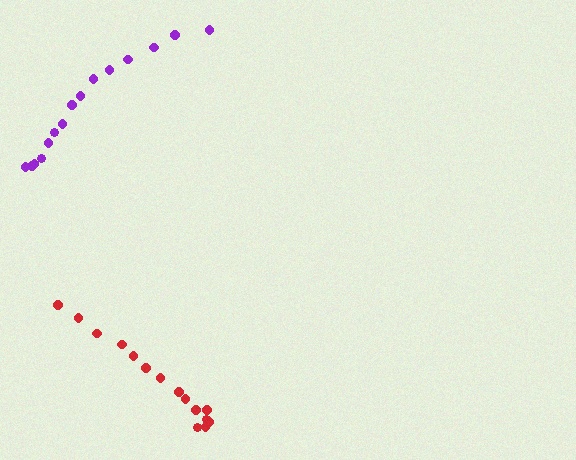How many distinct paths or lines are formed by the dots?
There are 2 distinct paths.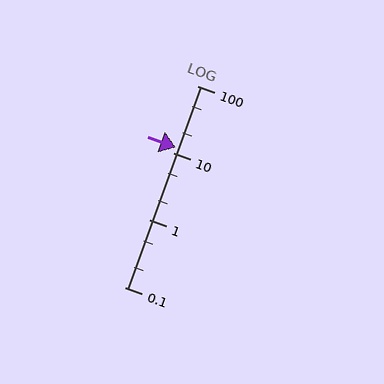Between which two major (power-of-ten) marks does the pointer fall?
The pointer is between 10 and 100.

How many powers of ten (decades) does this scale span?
The scale spans 3 decades, from 0.1 to 100.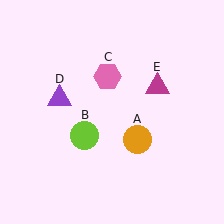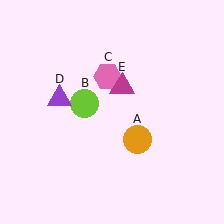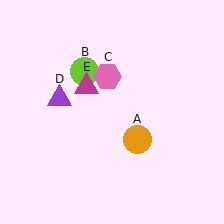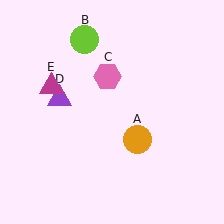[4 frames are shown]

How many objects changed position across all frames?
2 objects changed position: lime circle (object B), magenta triangle (object E).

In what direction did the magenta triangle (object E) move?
The magenta triangle (object E) moved left.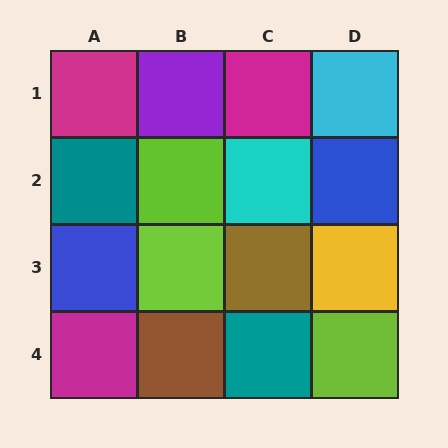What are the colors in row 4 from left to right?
Magenta, brown, teal, lime.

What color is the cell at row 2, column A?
Teal.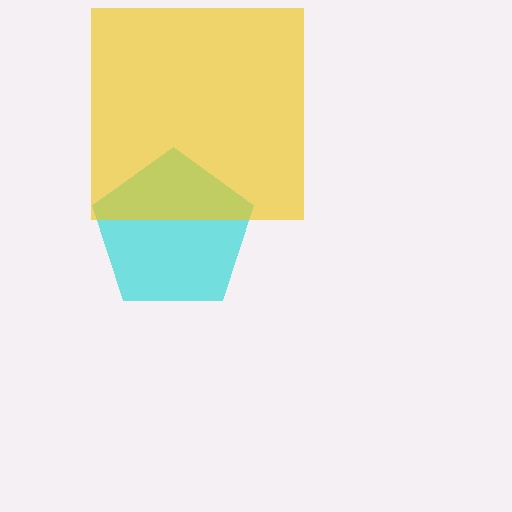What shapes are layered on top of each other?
The layered shapes are: a cyan pentagon, a yellow square.